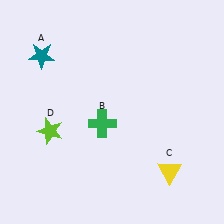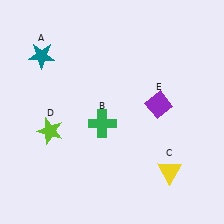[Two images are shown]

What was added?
A purple diamond (E) was added in Image 2.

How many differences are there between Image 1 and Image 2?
There is 1 difference between the two images.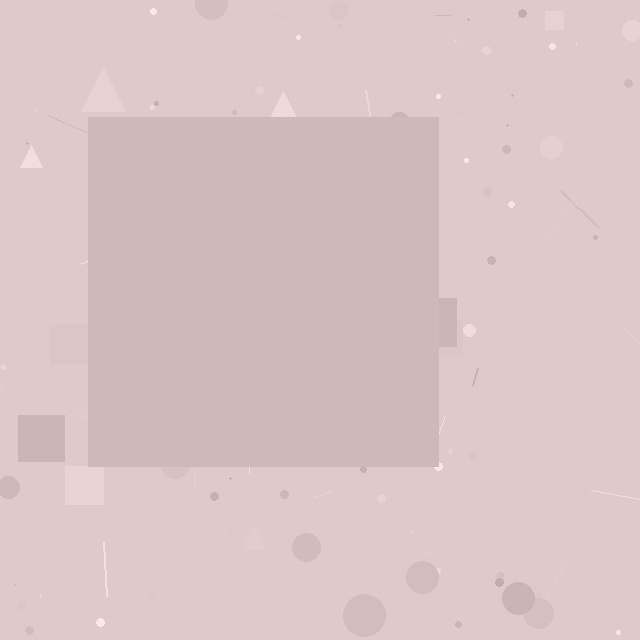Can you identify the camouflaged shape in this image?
The camouflaged shape is a square.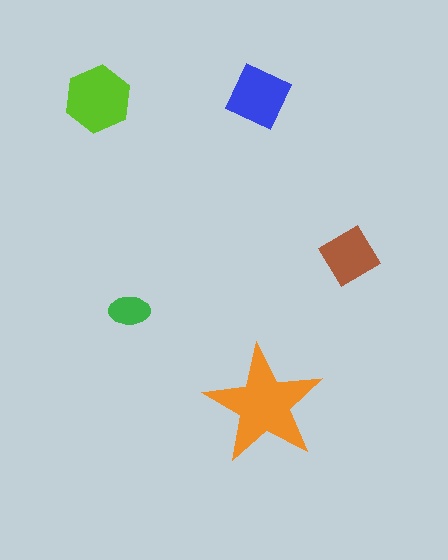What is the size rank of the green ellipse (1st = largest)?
5th.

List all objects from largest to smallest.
The orange star, the lime hexagon, the blue square, the brown diamond, the green ellipse.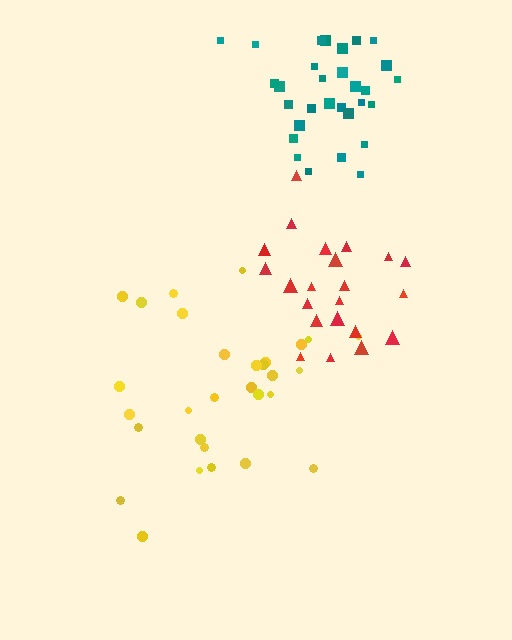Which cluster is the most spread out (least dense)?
Yellow.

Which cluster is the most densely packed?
Teal.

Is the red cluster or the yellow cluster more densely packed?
Red.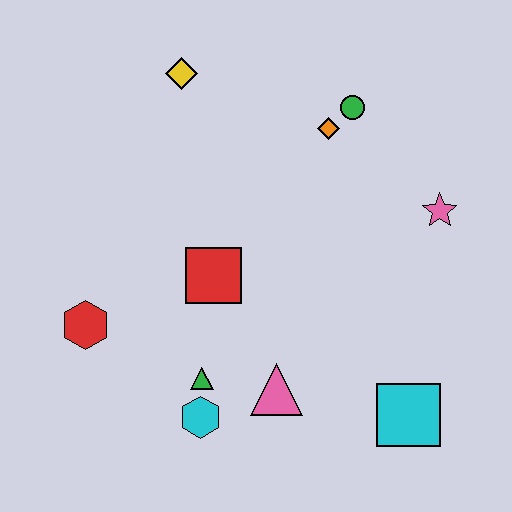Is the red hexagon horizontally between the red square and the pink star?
No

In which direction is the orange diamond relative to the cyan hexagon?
The orange diamond is above the cyan hexagon.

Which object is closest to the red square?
The green triangle is closest to the red square.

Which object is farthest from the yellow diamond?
The cyan square is farthest from the yellow diamond.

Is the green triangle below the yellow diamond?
Yes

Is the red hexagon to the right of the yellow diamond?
No